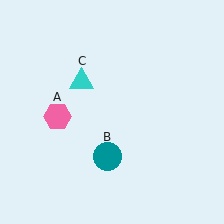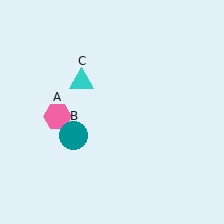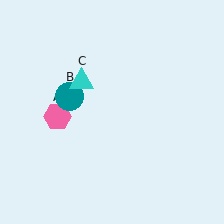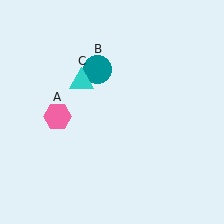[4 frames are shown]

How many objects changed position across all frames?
1 object changed position: teal circle (object B).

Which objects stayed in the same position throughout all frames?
Pink hexagon (object A) and cyan triangle (object C) remained stationary.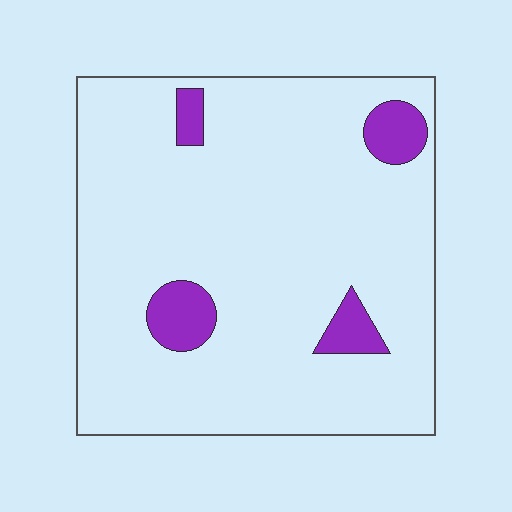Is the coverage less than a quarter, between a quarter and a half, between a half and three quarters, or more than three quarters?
Less than a quarter.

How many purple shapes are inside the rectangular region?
4.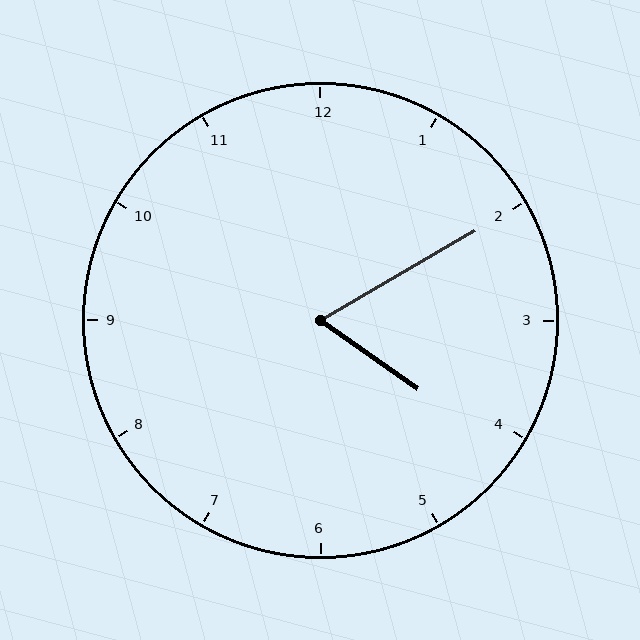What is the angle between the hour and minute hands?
Approximately 65 degrees.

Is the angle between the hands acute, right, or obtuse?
It is acute.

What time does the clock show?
4:10.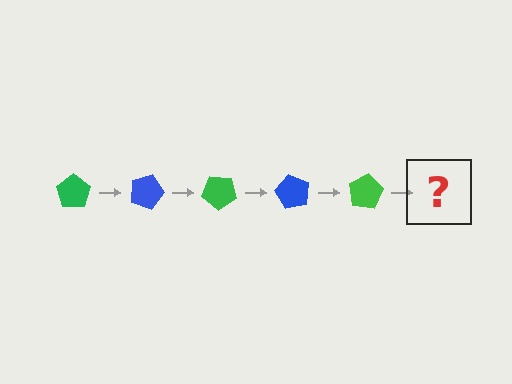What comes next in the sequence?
The next element should be a blue pentagon, rotated 100 degrees from the start.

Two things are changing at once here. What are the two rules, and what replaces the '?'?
The two rules are that it rotates 20 degrees each step and the color cycles through green and blue. The '?' should be a blue pentagon, rotated 100 degrees from the start.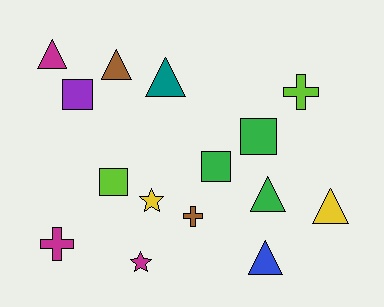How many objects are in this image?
There are 15 objects.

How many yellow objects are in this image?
There are 2 yellow objects.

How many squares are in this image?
There are 4 squares.